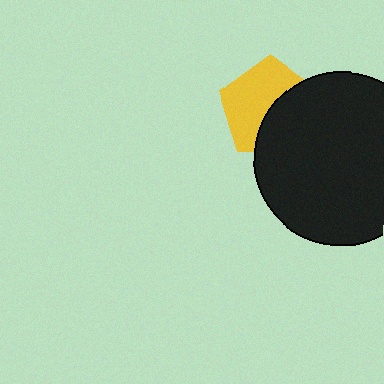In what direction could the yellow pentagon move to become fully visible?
The yellow pentagon could move toward the upper-left. That would shift it out from behind the black circle entirely.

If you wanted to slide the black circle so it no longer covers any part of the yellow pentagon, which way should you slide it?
Slide it toward the lower-right — that is the most direct way to separate the two shapes.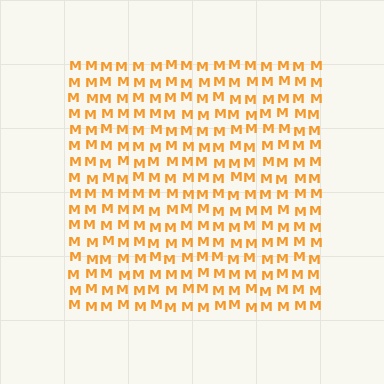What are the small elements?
The small elements are letter M's.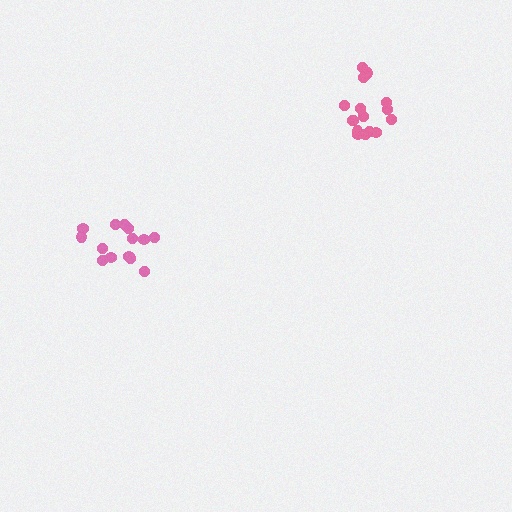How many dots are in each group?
Group 1: 16 dots, Group 2: 14 dots (30 total).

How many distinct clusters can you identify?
There are 2 distinct clusters.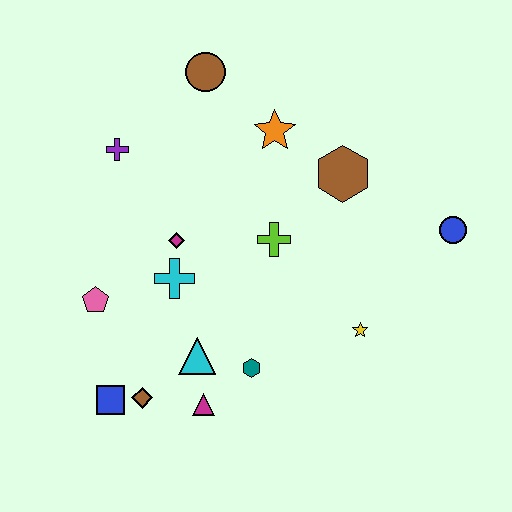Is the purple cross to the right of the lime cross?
No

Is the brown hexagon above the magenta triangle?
Yes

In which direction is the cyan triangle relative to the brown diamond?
The cyan triangle is to the right of the brown diamond.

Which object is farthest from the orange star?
The blue square is farthest from the orange star.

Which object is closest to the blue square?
The brown diamond is closest to the blue square.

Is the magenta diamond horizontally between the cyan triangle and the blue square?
Yes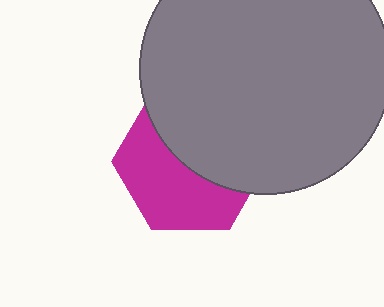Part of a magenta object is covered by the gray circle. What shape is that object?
It is a hexagon.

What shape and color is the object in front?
The object in front is a gray circle.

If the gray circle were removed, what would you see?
You would see the complete magenta hexagon.